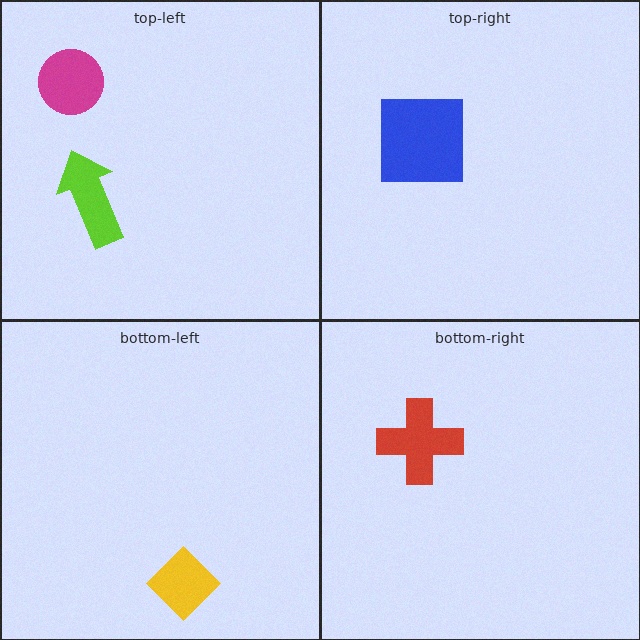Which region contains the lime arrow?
The top-left region.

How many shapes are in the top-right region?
1.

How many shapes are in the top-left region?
2.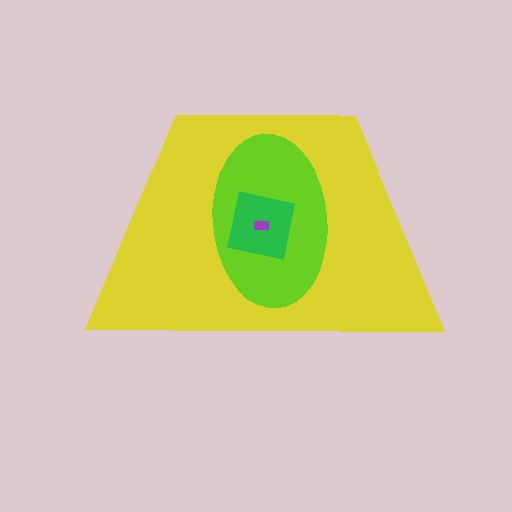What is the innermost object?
The purple rectangle.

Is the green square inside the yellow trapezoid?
Yes.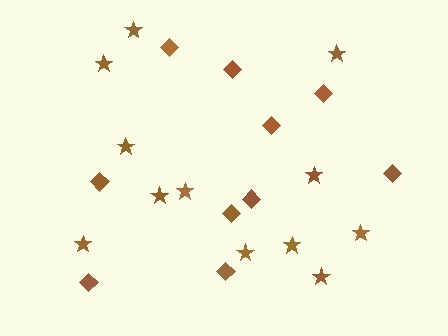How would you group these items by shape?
There are 2 groups: one group of stars (12) and one group of diamonds (10).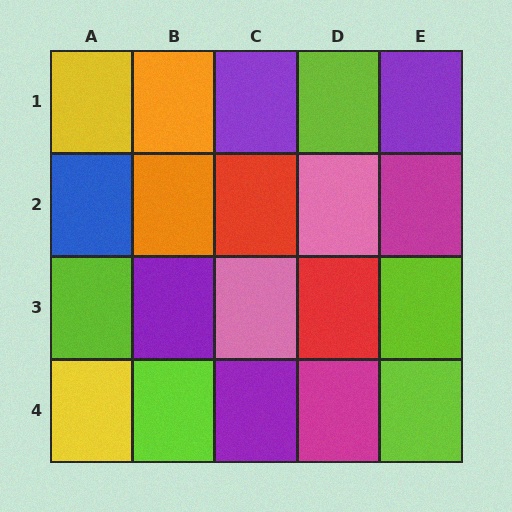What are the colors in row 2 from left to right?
Blue, orange, red, pink, magenta.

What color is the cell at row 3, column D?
Red.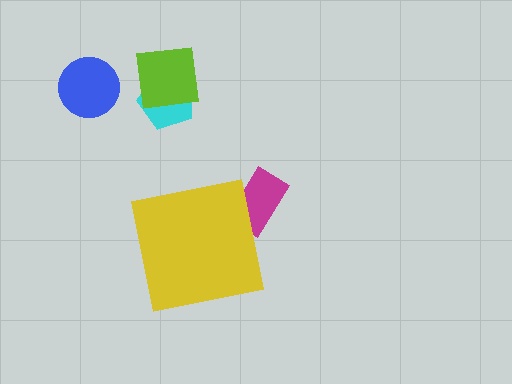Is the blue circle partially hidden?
No, the blue circle is fully visible.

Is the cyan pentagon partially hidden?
No, the cyan pentagon is fully visible.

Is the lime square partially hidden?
No, the lime square is fully visible.